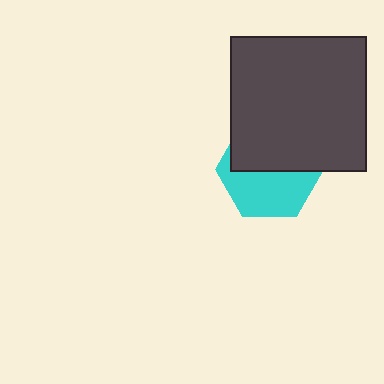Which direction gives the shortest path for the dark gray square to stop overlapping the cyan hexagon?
Moving up gives the shortest separation.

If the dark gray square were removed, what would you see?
You would see the complete cyan hexagon.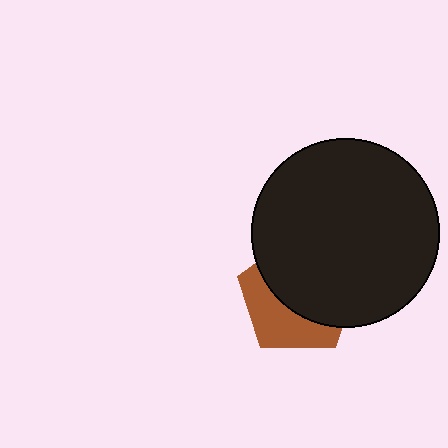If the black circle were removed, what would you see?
You would see the complete brown pentagon.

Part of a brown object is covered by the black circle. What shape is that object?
It is a pentagon.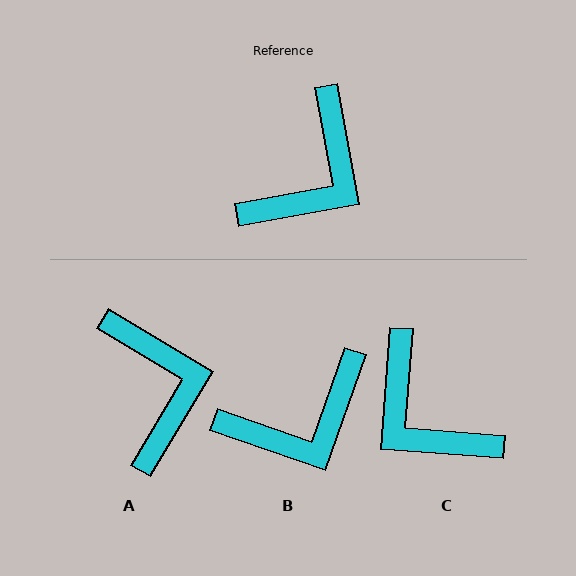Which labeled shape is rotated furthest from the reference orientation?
C, about 104 degrees away.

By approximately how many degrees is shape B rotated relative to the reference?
Approximately 29 degrees clockwise.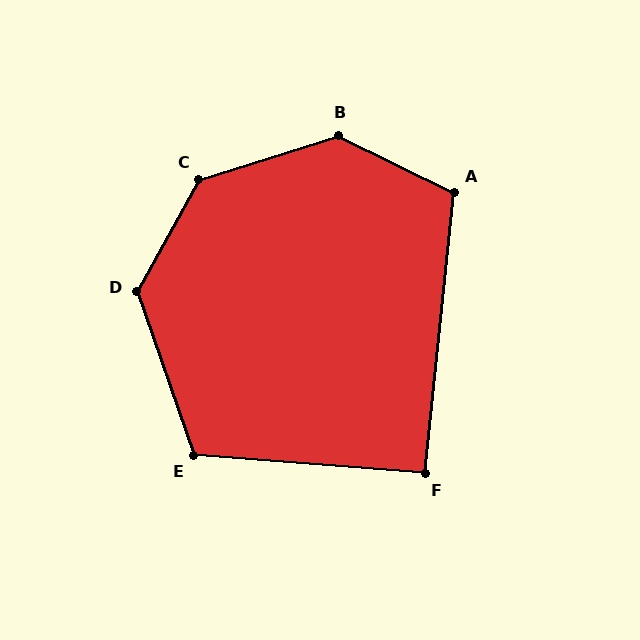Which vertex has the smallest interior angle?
F, at approximately 92 degrees.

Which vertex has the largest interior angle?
C, at approximately 137 degrees.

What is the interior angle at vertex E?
Approximately 113 degrees (obtuse).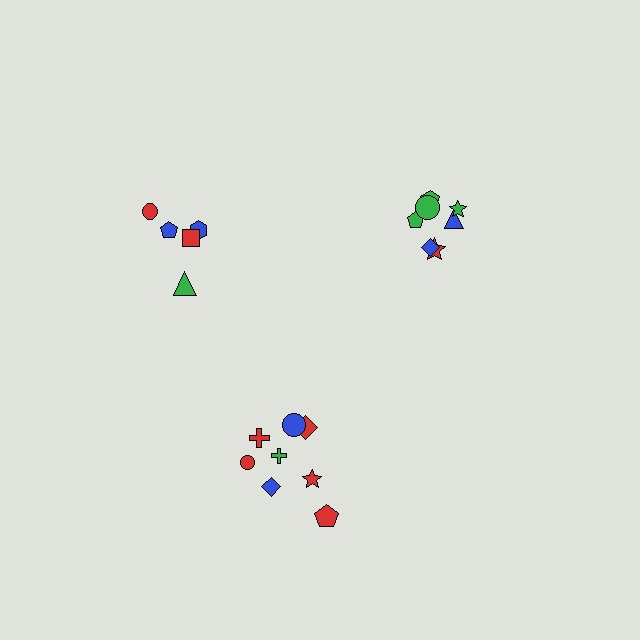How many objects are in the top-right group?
There are 7 objects.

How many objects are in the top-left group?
There are 5 objects.